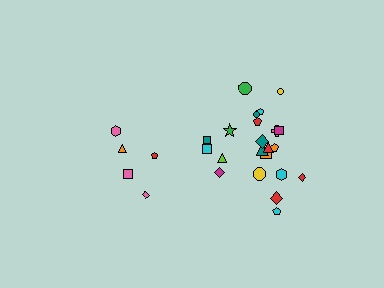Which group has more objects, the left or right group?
The right group.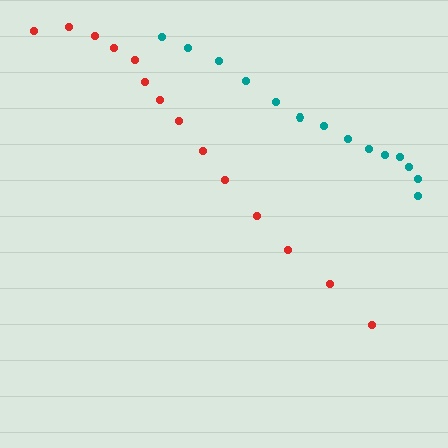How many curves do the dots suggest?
There are 2 distinct paths.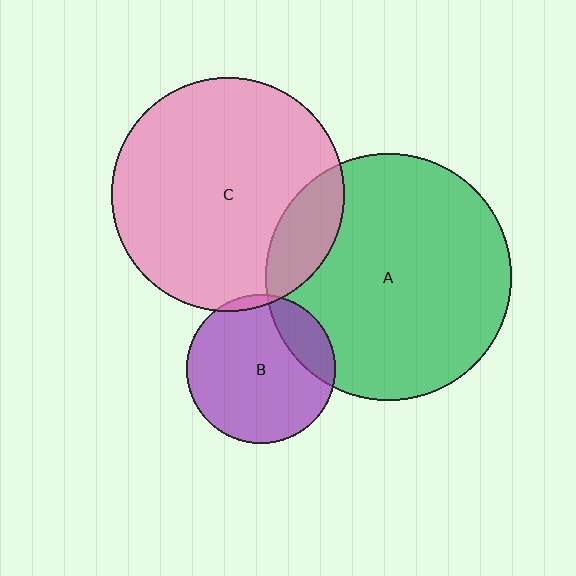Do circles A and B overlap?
Yes.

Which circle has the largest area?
Circle A (green).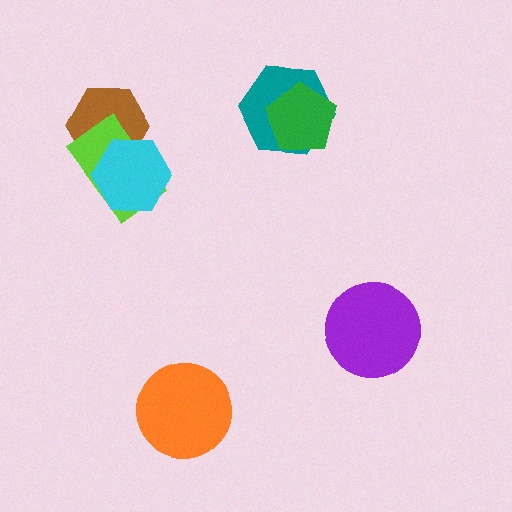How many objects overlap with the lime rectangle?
2 objects overlap with the lime rectangle.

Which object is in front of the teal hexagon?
The green pentagon is in front of the teal hexagon.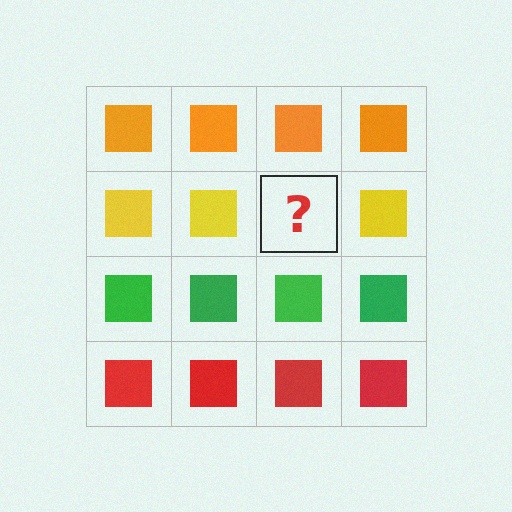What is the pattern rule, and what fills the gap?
The rule is that each row has a consistent color. The gap should be filled with a yellow square.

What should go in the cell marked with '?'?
The missing cell should contain a yellow square.